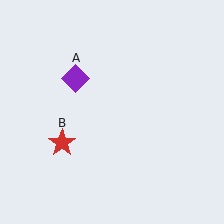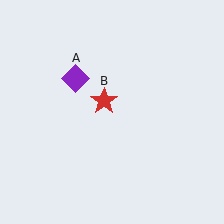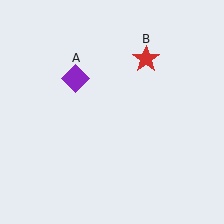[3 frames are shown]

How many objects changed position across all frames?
1 object changed position: red star (object B).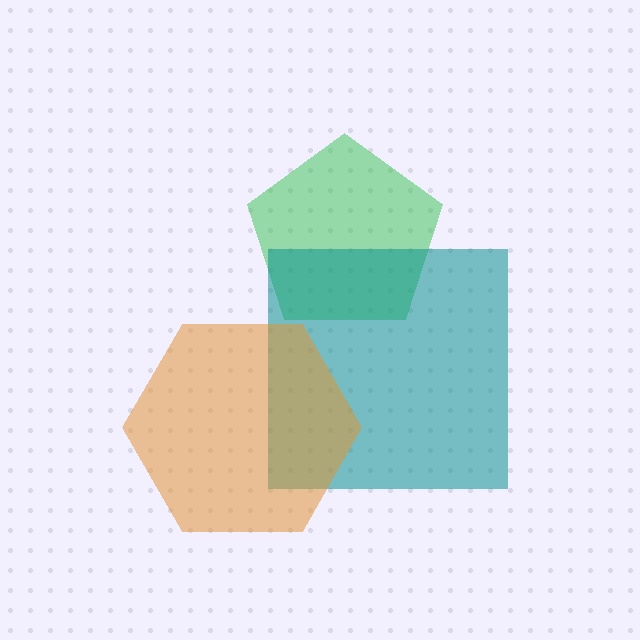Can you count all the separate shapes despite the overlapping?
Yes, there are 3 separate shapes.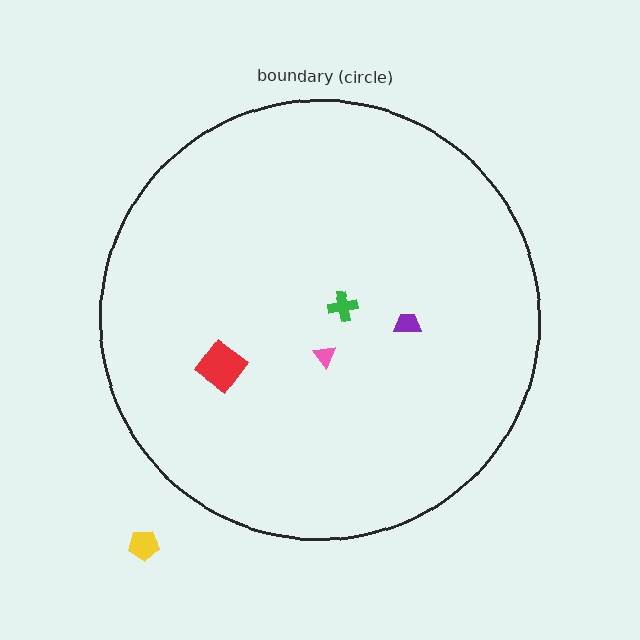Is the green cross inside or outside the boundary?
Inside.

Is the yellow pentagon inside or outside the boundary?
Outside.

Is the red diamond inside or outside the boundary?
Inside.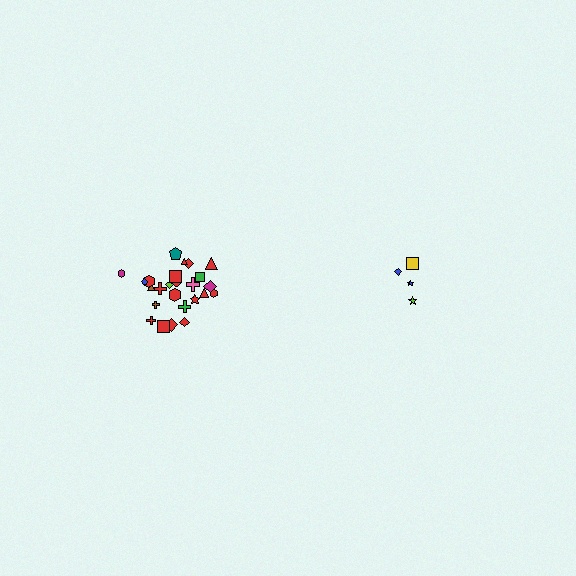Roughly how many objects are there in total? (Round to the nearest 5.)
Roughly 30 objects in total.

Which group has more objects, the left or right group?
The left group.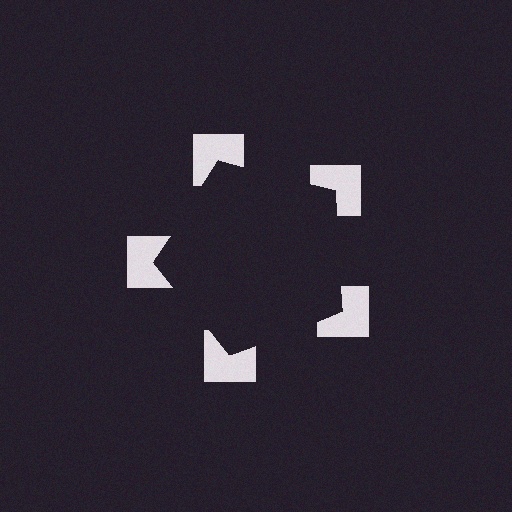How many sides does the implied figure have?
5 sides.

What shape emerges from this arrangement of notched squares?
An illusory pentagon — its edges are inferred from the aligned wedge cuts in the notched squares, not physically drawn.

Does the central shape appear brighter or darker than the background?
It typically appears slightly darker than the background, even though no actual brightness change is drawn.